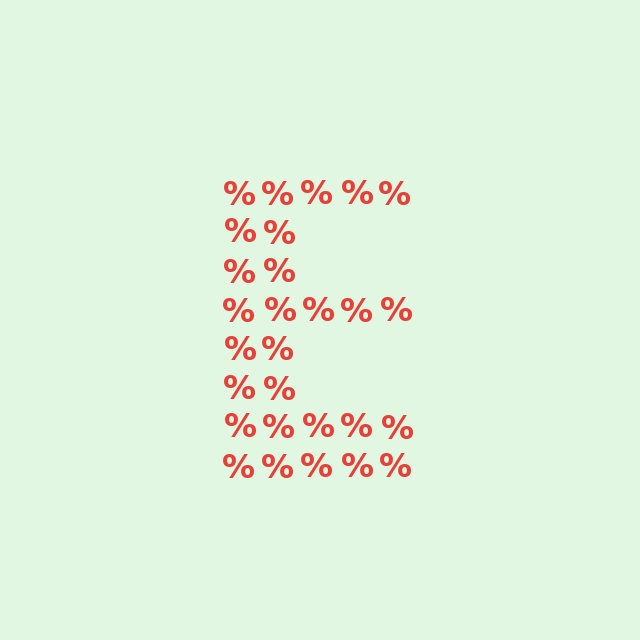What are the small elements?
The small elements are percent signs.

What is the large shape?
The large shape is the letter E.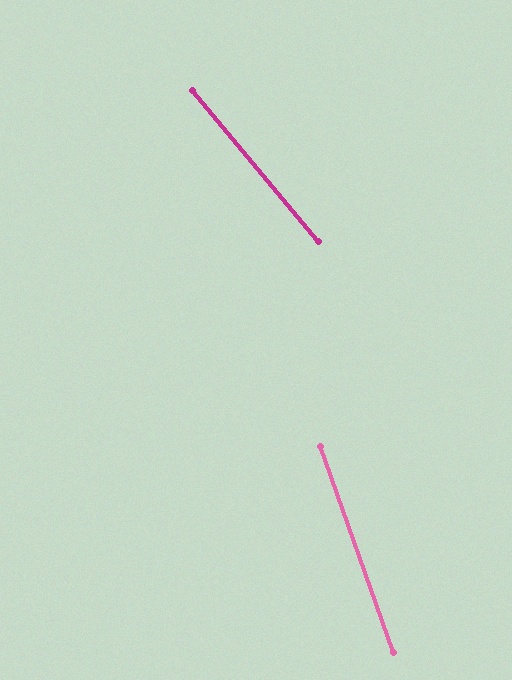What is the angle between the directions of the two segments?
Approximately 20 degrees.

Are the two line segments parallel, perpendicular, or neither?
Neither parallel nor perpendicular — they differ by about 20°.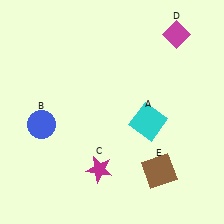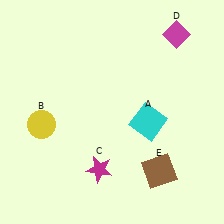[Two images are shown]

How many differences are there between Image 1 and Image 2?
There is 1 difference between the two images.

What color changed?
The circle (B) changed from blue in Image 1 to yellow in Image 2.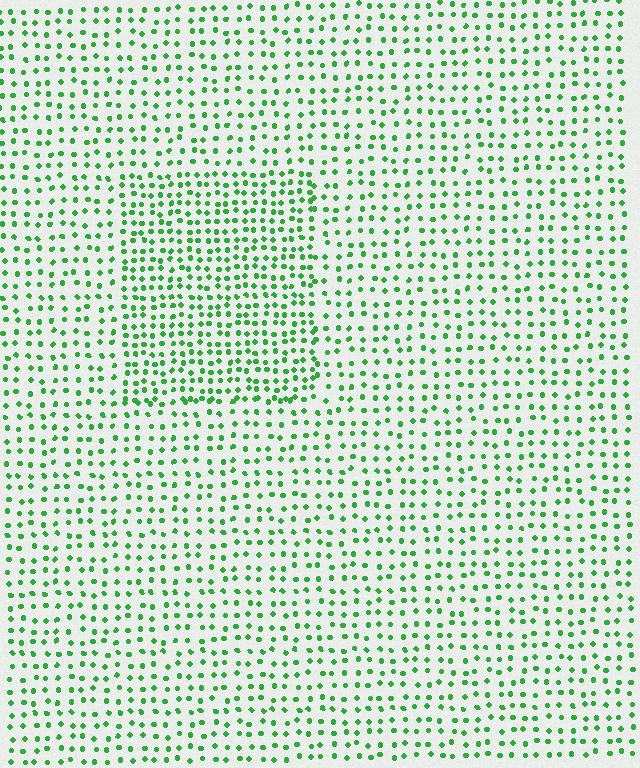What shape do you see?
I see a rectangle.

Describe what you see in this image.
The image contains small green elements arranged at two different densities. A rectangle-shaped region is visible where the elements are more densely packed than the surrounding area.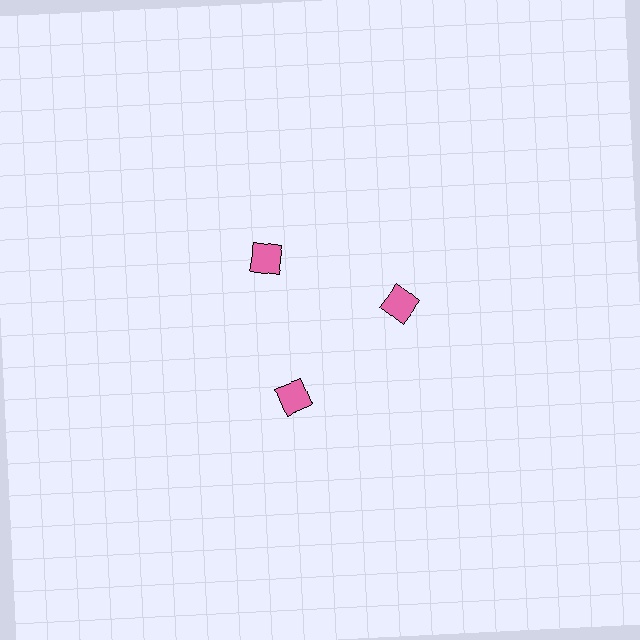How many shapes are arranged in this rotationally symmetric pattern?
There are 3 shapes, arranged in 3 groups of 1.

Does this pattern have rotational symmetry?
Yes, this pattern has 3-fold rotational symmetry. It looks the same after rotating 120 degrees around the center.